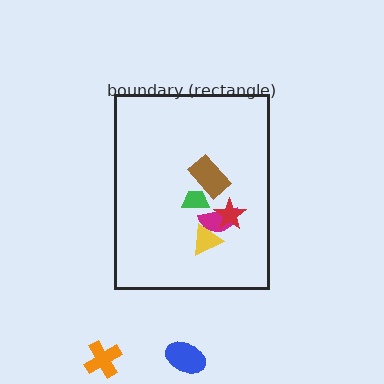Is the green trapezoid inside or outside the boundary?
Inside.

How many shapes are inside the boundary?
5 inside, 2 outside.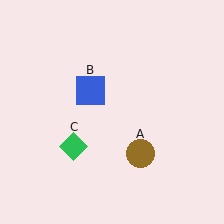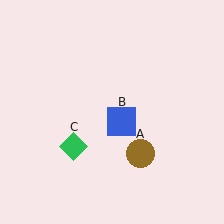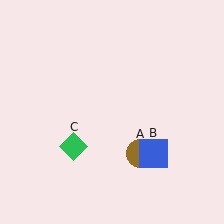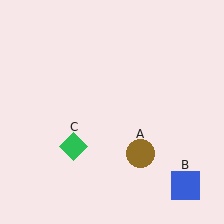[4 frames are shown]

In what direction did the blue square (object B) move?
The blue square (object B) moved down and to the right.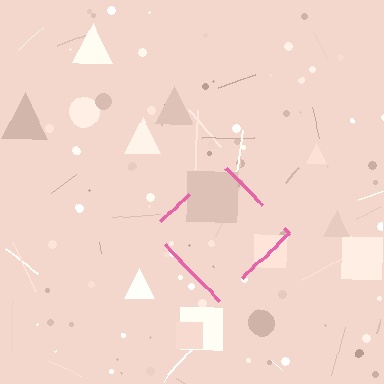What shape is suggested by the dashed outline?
The dashed outline suggests a diamond.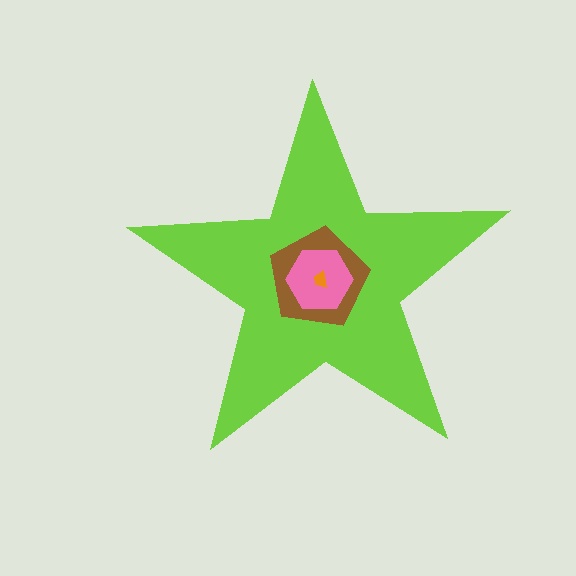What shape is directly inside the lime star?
The brown pentagon.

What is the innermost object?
The orange trapezoid.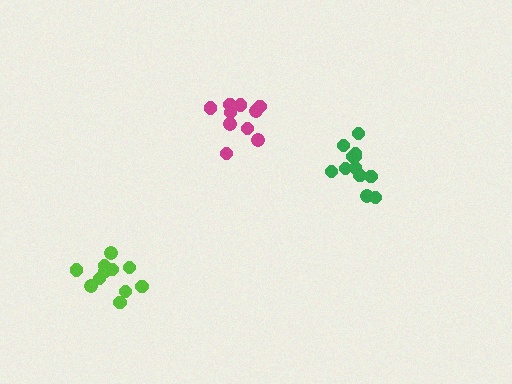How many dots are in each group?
Group 1: 12 dots, Group 2: 11 dots, Group 3: 11 dots (34 total).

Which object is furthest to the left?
The lime cluster is leftmost.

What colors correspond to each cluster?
The clusters are colored: green, magenta, lime.